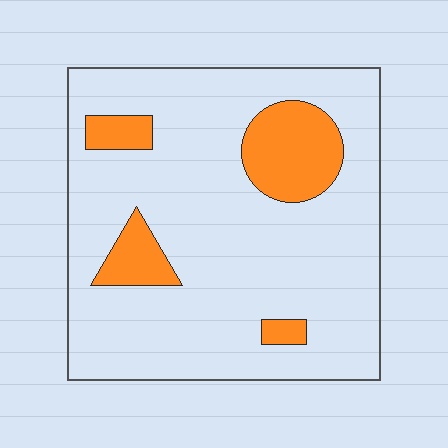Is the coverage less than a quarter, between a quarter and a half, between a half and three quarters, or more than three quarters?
Less than a quarter.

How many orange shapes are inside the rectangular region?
4.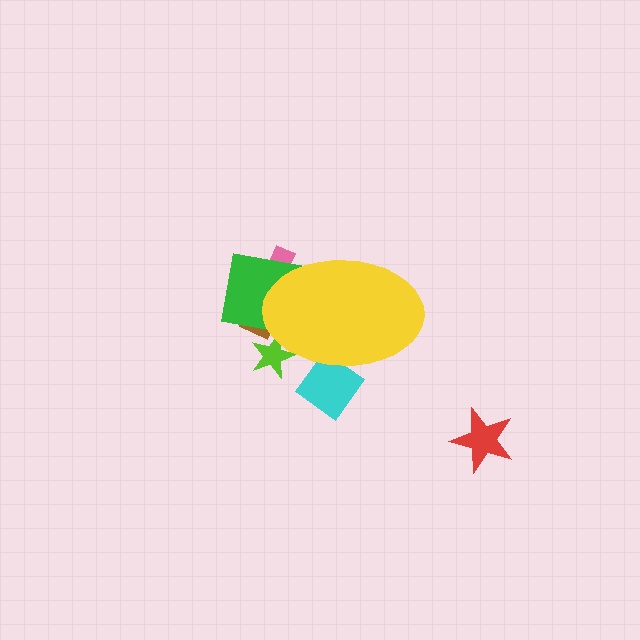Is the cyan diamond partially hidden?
Yes, the cyan diamond is partially hidden behind the yellow ellipse.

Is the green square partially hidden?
Yes, the green square is partially hidden behind the yellow ellipse.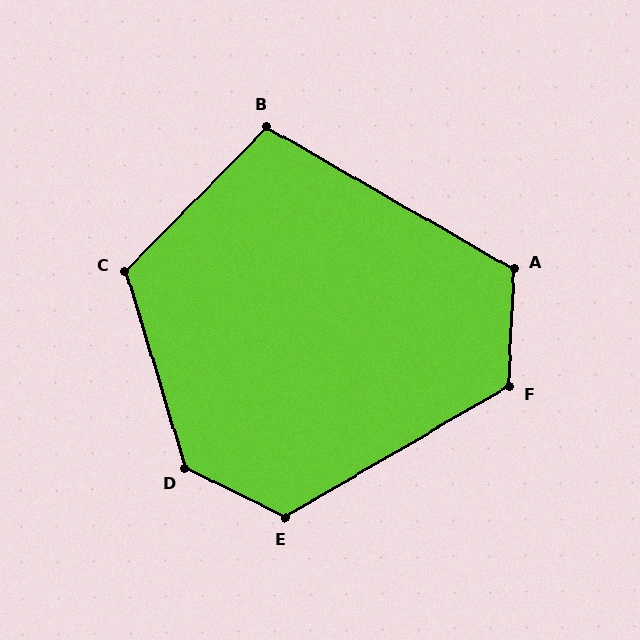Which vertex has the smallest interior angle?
B, at approximately 104 degrees.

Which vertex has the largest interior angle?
D, at approximately 133 degrees.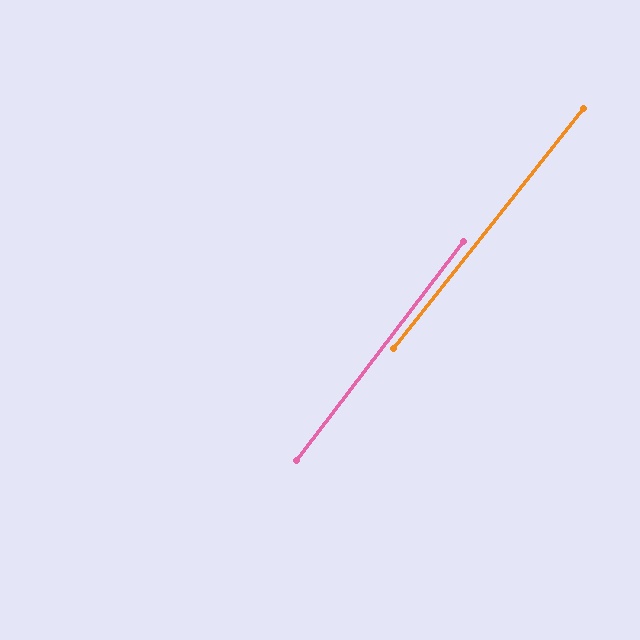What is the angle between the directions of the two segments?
Approximately 1 degree.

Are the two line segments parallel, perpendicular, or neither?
Parallel — their directions differ by only 1.0°.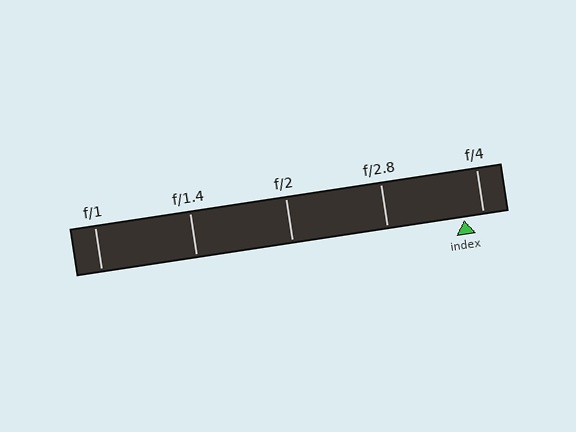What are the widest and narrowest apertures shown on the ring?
The widest aperture shown is f/1 and the narrowest is f/4.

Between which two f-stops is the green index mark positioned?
The index mark is between f/2.8 and f/4.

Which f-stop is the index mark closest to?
The index mark is closest to f/4.